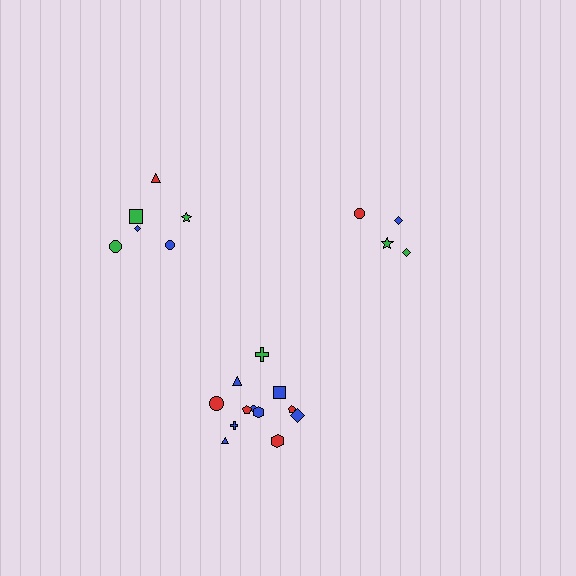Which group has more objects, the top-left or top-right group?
The top-left group.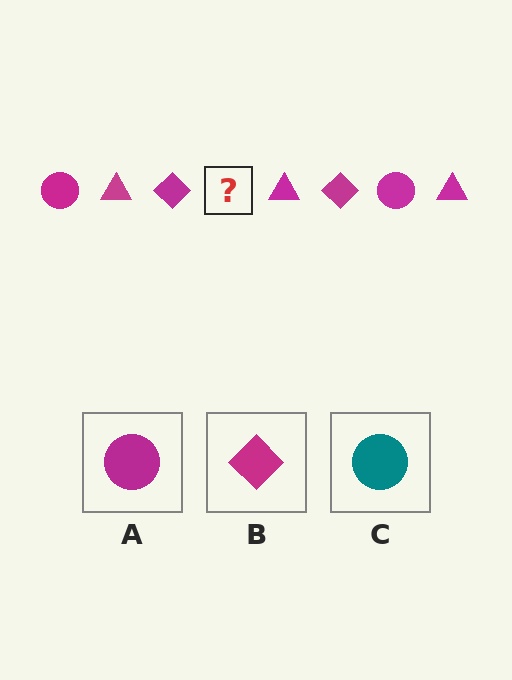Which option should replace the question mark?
Option A.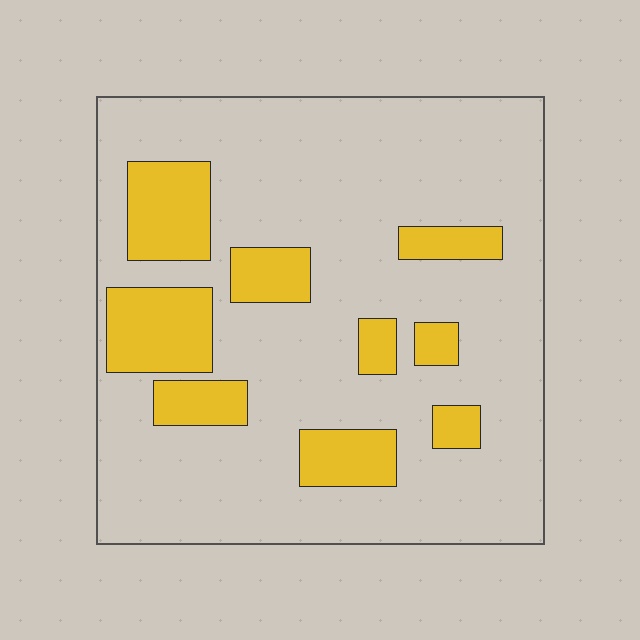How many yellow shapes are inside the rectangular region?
9.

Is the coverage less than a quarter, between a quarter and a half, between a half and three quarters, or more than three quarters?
Less than a quarter.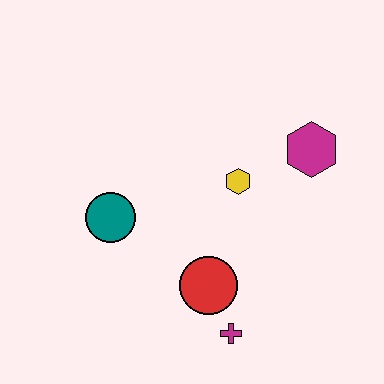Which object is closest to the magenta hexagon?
The yellow hexagon is closest to the magenta hexagon.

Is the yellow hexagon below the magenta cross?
No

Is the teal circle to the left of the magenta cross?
Yes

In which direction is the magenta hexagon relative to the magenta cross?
The magenta hexagon is above the magenta cross.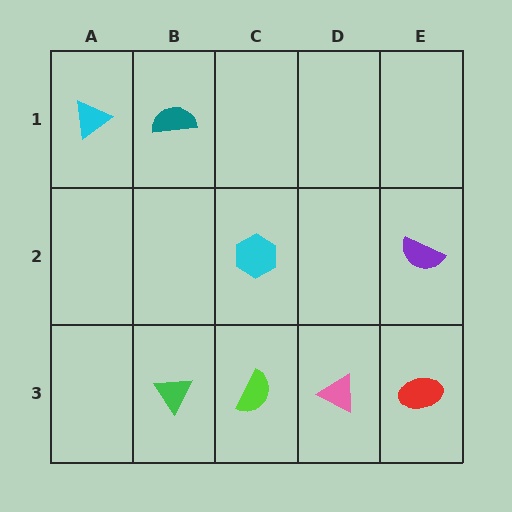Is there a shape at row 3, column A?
No, that cell is empty.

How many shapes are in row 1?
2 shapes.